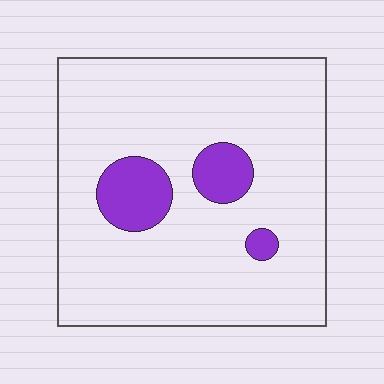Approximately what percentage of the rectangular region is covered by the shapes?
Approximately 10%.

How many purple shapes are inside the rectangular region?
3.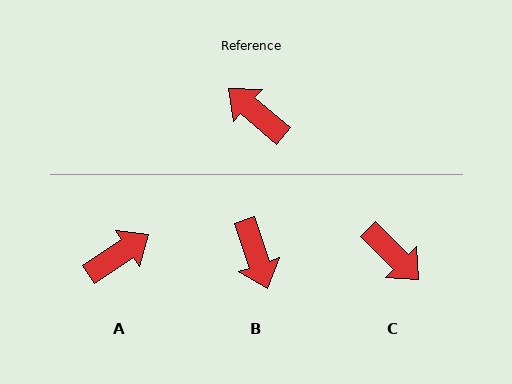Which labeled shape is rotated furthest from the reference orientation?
C, about 176 degrees away.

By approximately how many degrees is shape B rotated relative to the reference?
Approximately 150 degrees counter-clockwise.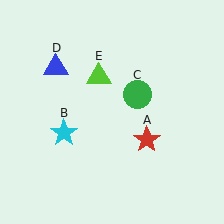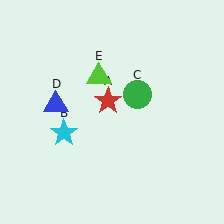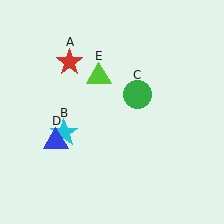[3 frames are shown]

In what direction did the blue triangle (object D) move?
The blue triangle (object D) moved down.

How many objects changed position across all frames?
2 objects changed position: red star (object A), blue triangle (object D).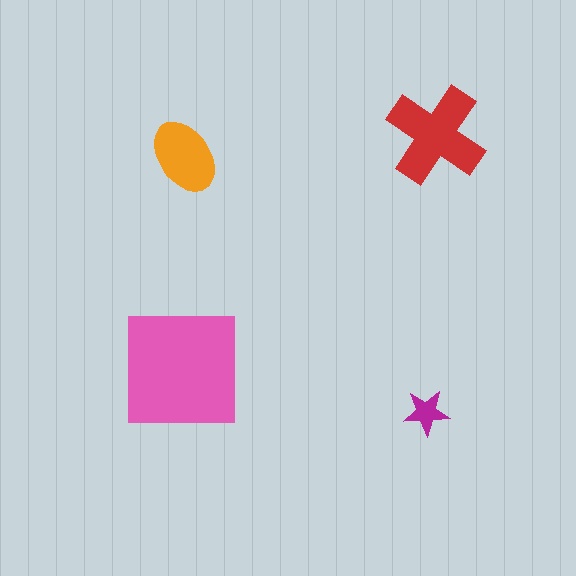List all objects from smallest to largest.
The magenta star, the orange ellipse, the red cross, the pink square.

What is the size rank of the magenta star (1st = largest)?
4th.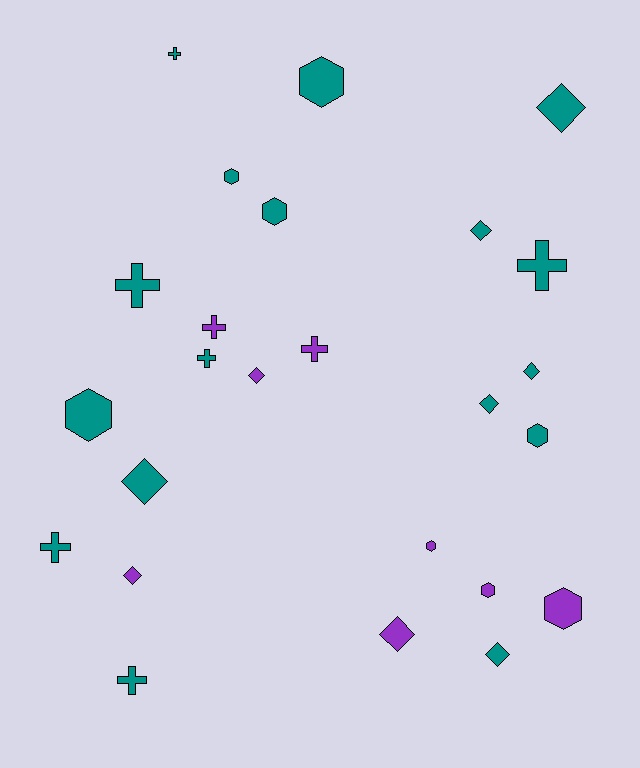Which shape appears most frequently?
Diamond, with 9 objects.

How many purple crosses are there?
There are 2 purple crosses.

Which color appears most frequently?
Teal, with 17 objects.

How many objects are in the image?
There are 25 objects.